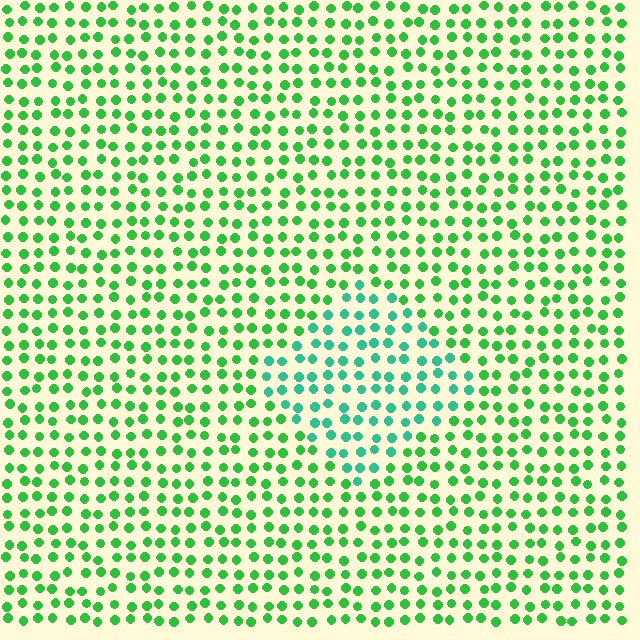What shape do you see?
I see a diamond.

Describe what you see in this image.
The image is filled with small green elements in a uniform arrangement. A diamond-shaped region is visible where the elements are tinted to a slightly different hue, forming a subtle color boundary.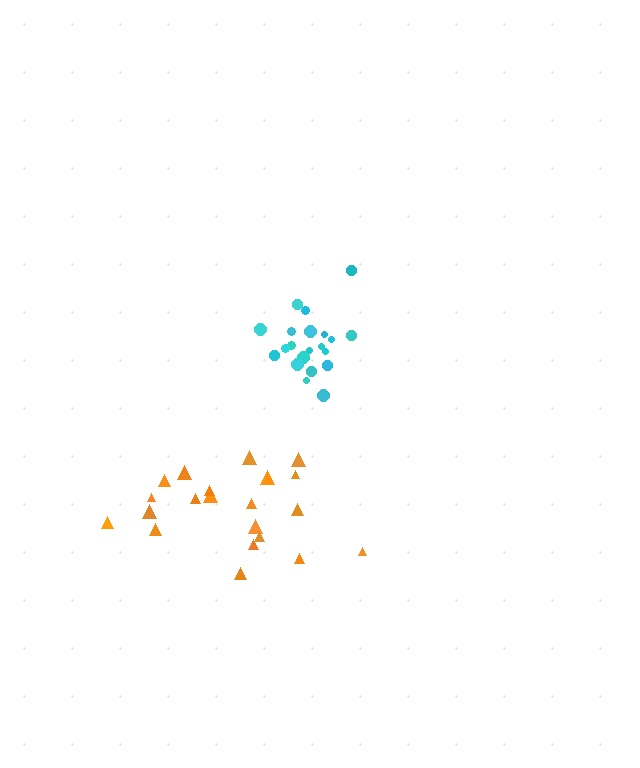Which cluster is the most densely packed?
Cyan.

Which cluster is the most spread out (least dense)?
Orange.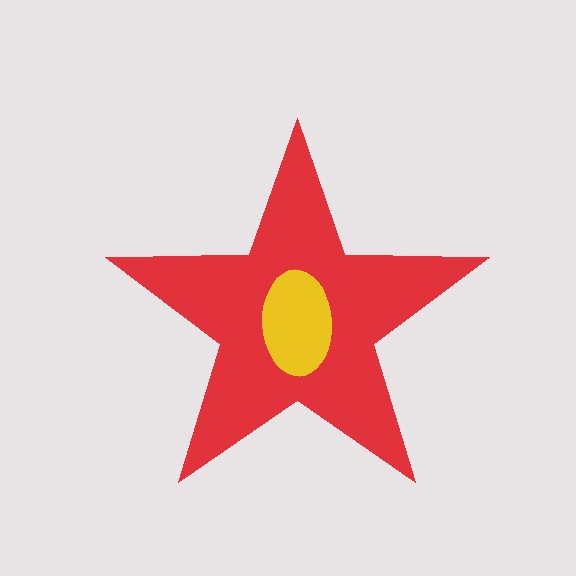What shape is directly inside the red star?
The yellow ellipse.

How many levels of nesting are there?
2.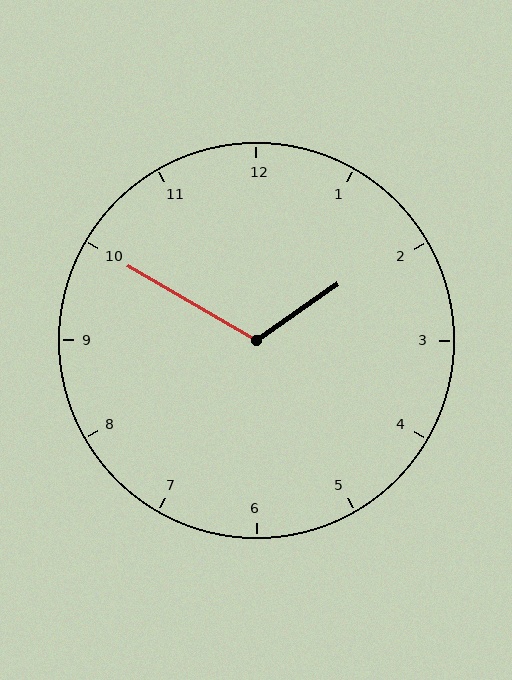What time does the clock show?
1:50.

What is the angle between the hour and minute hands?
Approximately 115 degrees.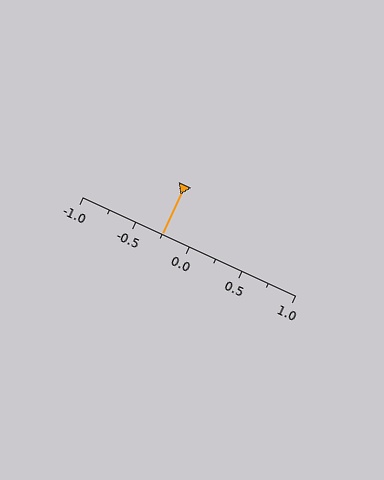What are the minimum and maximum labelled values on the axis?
The axis runs from -1.0 to 1.0.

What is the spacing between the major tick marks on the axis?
The major ticks are spaced 0.5 apart.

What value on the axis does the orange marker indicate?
The marker indicates approximately -0.25.